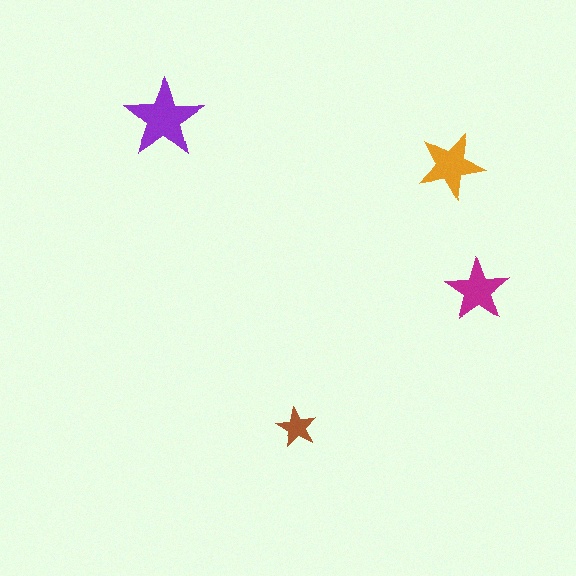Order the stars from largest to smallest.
the purple one, the orange one, the magenta one, the brown one.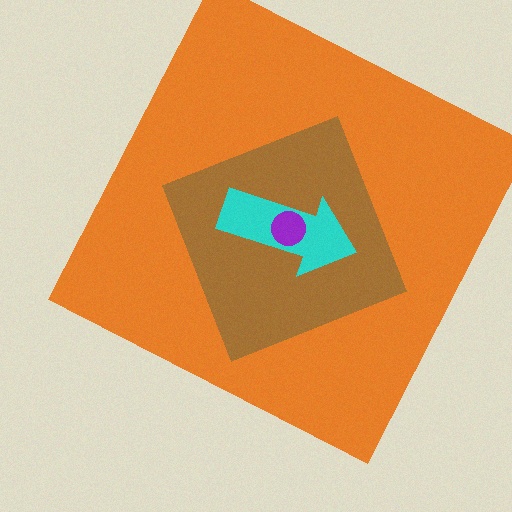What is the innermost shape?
The purple circle.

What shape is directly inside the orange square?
The brown diamond.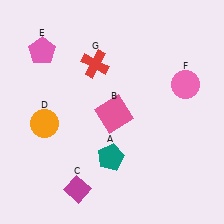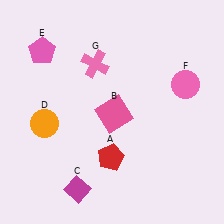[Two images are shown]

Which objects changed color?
A changed from teal to red. G changed from red to pink.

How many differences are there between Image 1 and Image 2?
There are 2 differences between the two images.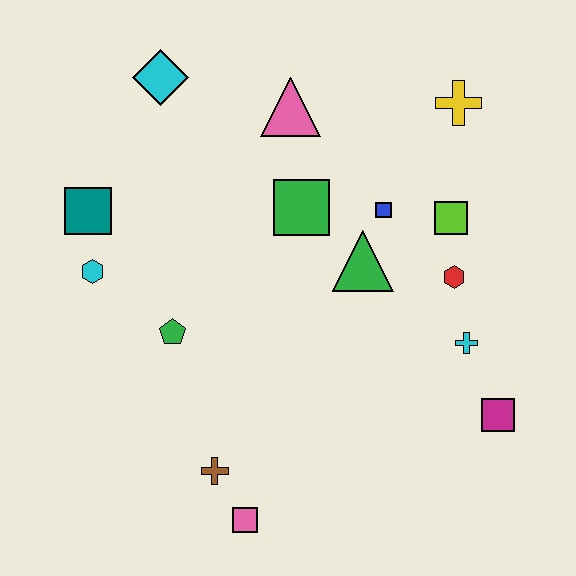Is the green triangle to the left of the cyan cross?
Yes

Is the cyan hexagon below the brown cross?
No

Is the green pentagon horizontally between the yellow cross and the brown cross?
No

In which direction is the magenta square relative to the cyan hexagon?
The magenta square is to the right of the cyan hexagon.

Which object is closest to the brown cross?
The pink square is closest to the brown cross.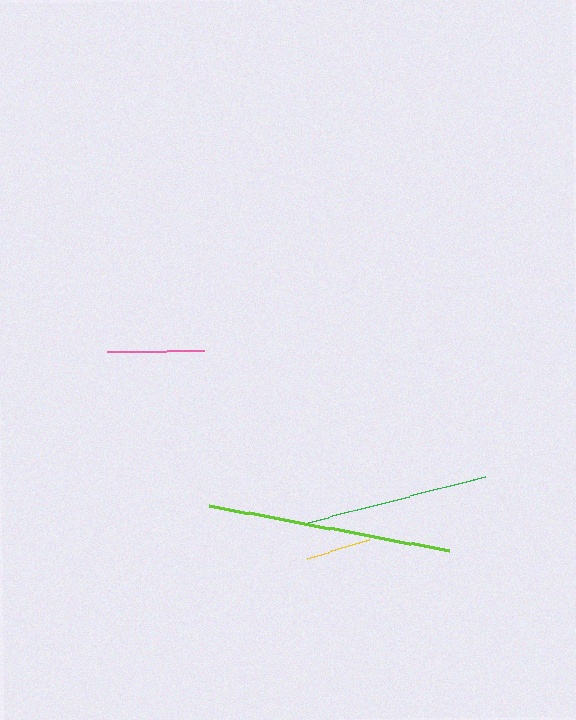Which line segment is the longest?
The lime line is the longest at approximately 245 pixels.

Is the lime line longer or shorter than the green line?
The lime line is longer than the green line.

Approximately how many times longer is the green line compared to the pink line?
The green line is approximately 1.9 times the length of the pink line.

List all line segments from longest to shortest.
From longest to shortest: lime, green, pink, yellow.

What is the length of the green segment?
The green segment is approximately 183 pixels long.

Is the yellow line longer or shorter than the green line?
The green line is longer than the yellow line.